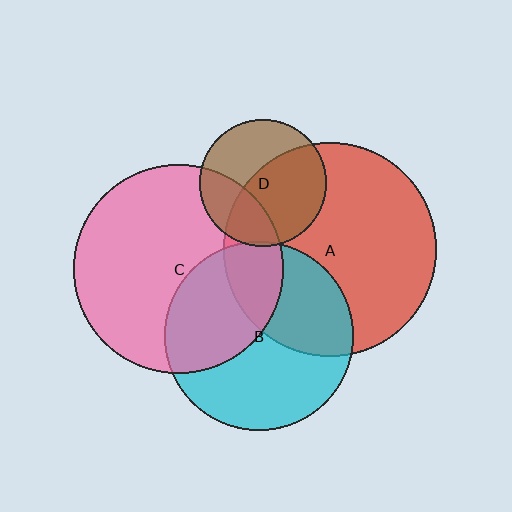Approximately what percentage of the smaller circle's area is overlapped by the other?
Approximately 30%.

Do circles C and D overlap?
Yes.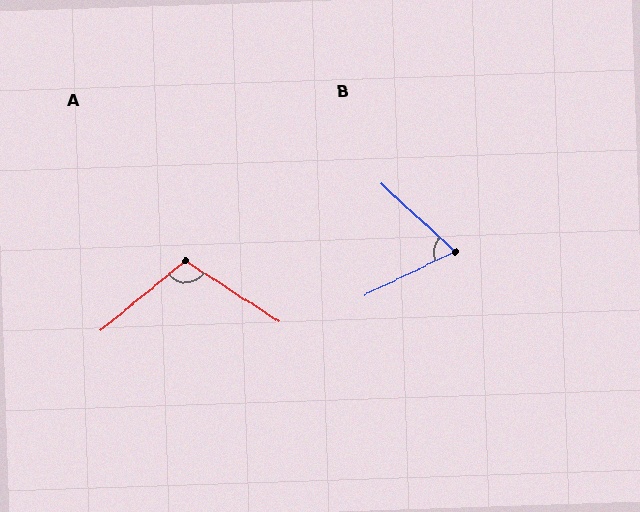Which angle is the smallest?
B, at approximately 68 degrees.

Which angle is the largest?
A, at approximately 108 degrees.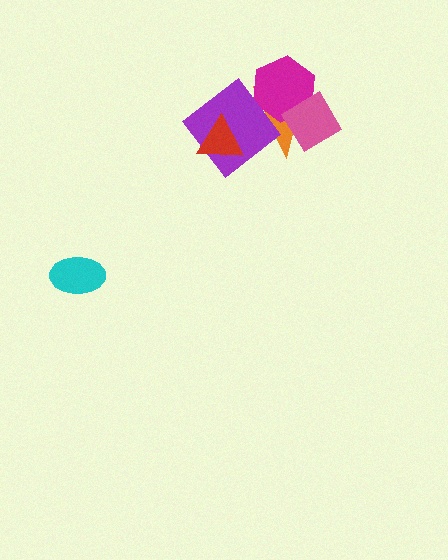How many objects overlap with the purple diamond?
3 objects overlap with the purple diamond.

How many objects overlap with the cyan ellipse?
0 objects overlap with the cyan ellipse.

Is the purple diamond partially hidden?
Yes, it is partially covered by another shape.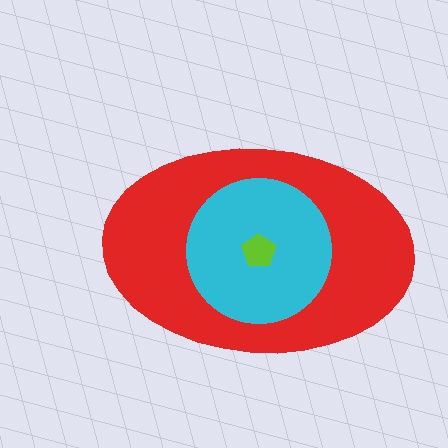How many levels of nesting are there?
3.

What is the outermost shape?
The red ellipse.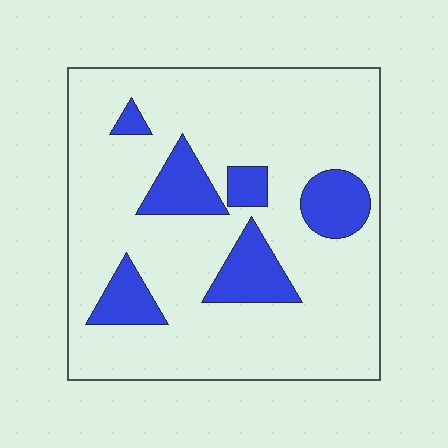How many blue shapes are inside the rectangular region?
6.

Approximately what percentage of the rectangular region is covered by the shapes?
Approximately 20%.